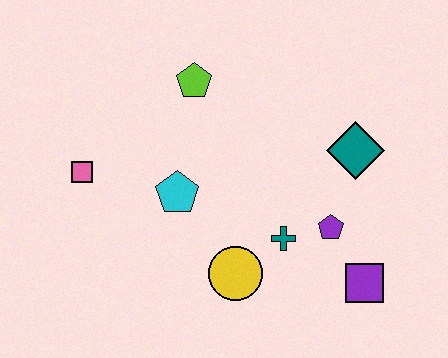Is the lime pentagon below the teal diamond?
No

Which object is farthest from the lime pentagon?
The purple square is farthest from the lime pentagon.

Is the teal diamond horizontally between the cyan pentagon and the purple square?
Yes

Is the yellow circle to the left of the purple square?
Yes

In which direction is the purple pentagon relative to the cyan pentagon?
The purple pentagon is to the right of the cyan pentagon.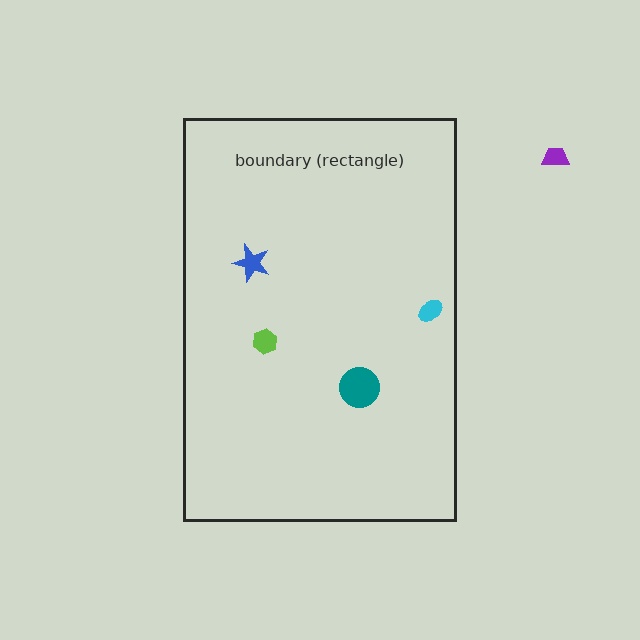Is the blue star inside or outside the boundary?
Inside.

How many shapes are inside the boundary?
4 inside, 1 outside.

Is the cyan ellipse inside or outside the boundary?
Inside.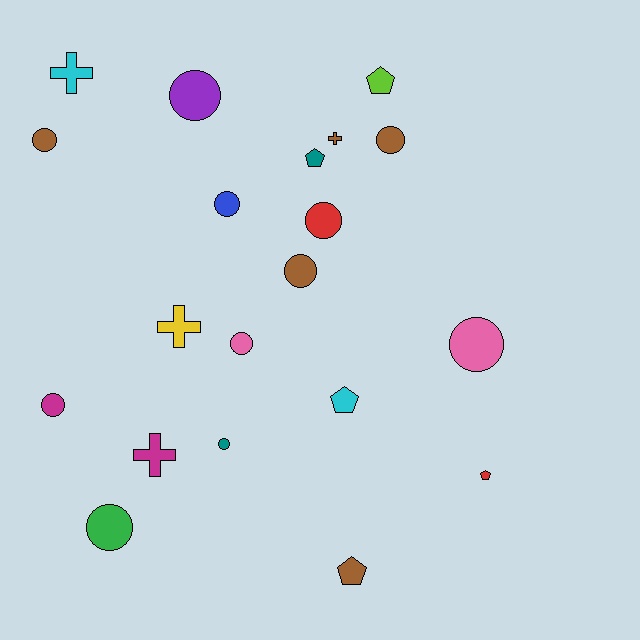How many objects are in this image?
There are 20 objects.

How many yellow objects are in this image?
There is 1 yellow object.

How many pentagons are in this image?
There are 5 pentagons.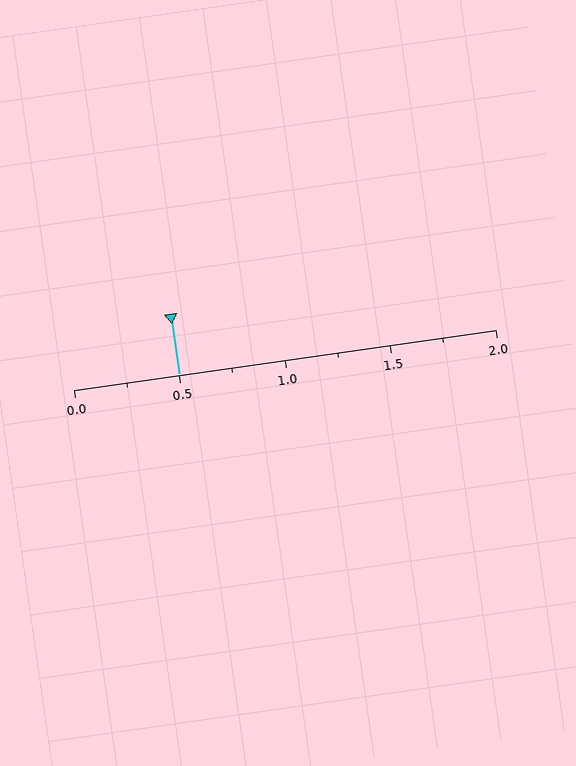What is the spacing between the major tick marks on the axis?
The major ticks are spaced 0.5 apart.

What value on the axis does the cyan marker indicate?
The marker indicates approximately 0.5.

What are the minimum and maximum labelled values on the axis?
The axis runs from 0.0 to 2.0.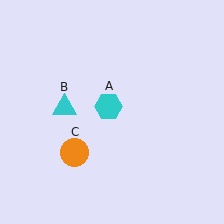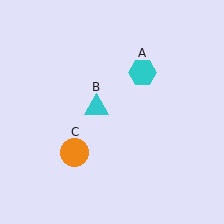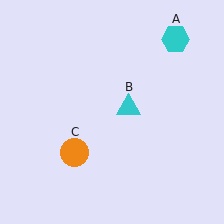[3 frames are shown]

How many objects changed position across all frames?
2 objects changed position: cyan hexagon (object A), cyan triangle (object B).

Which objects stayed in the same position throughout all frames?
Orange circle (object C) remained stationary.